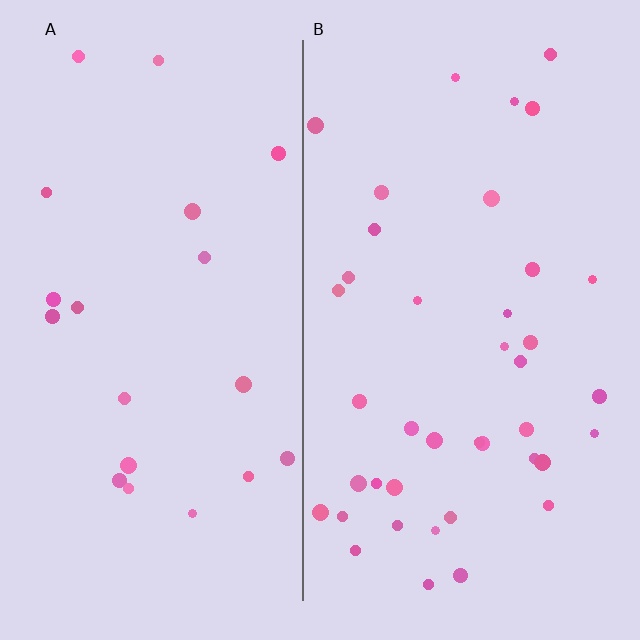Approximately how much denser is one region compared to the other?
Approximately 2.0× — region B over region A.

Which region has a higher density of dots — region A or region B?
B (the right).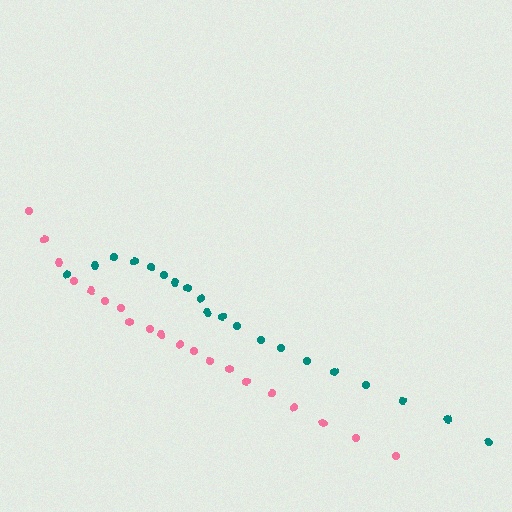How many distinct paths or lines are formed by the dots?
There are 2 distinct paths.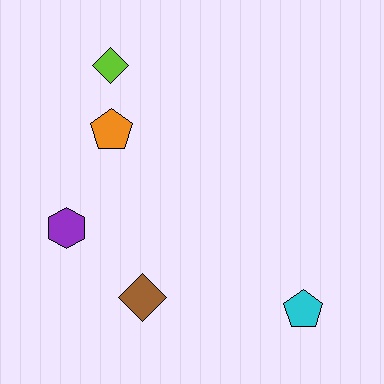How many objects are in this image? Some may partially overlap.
There are 5 objects.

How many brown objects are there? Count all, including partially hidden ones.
There is 1 brown object.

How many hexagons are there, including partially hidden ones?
There is 1 hexagon.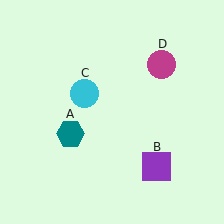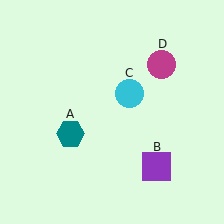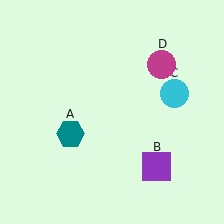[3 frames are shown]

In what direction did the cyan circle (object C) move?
The cyan circle (object C) moved right.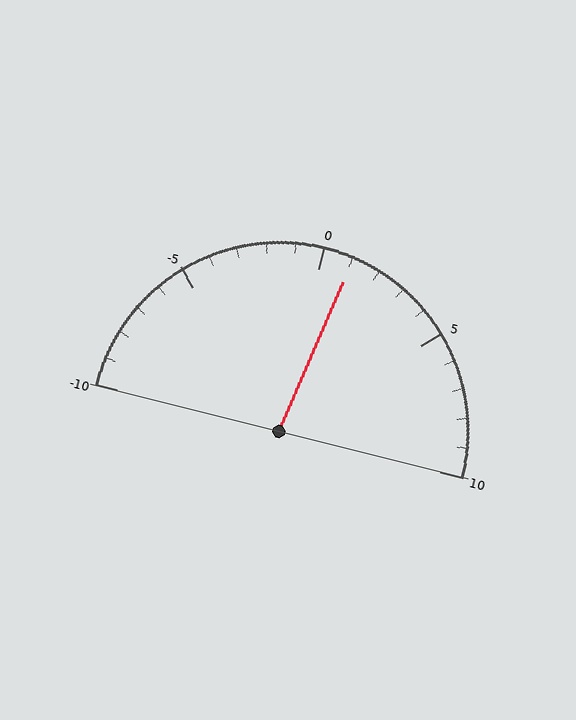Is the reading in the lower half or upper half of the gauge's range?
The reading is in the upper half of the range (-10 to 10).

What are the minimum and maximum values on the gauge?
The gauge ranges from -10 to 10.